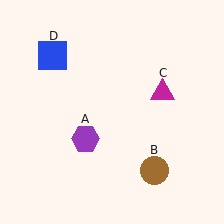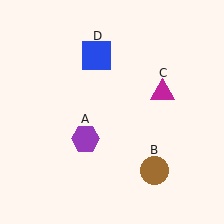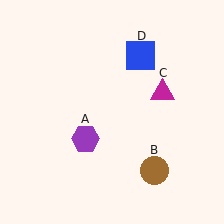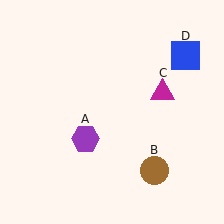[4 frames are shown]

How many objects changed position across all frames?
1 object changed position: blue square (object D).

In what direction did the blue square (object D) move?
The blue square (object D) moved right.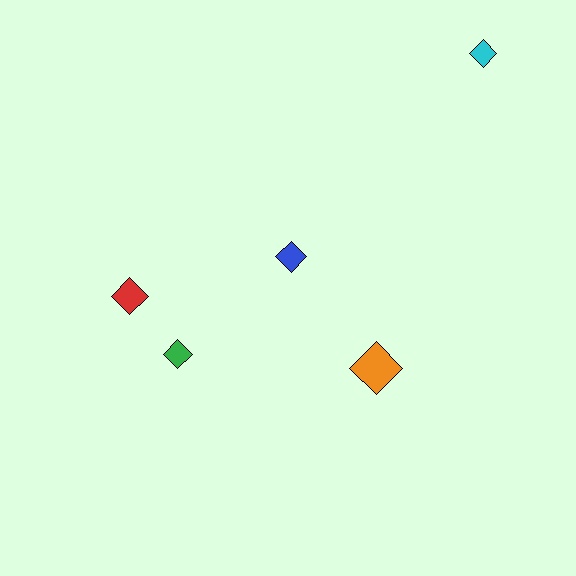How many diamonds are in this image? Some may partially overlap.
There are 5 diamonds.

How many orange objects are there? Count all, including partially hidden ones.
There is 1 orange object.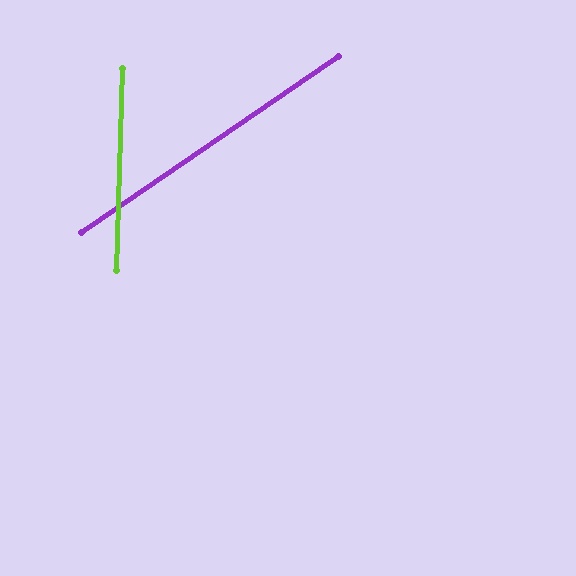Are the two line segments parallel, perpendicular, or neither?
Neither parallel nor perpendicular — they differ by about 54°.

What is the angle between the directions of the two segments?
Approximately 54 degrees.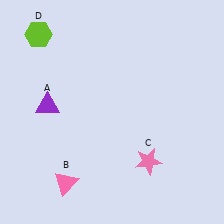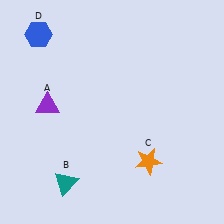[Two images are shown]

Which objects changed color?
B changed from pink to teal. C changed from pink to orange. D changed from lime to blue.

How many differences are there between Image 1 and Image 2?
There are 3 differences between the two images.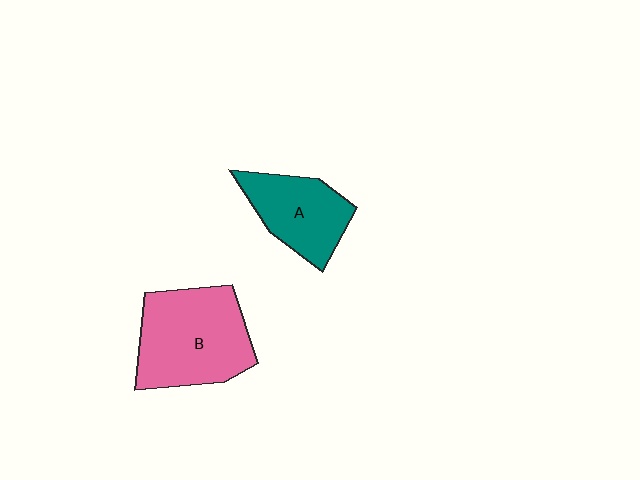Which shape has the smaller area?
Shape A (teal).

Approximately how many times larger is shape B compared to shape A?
Approximately 1.5 times.